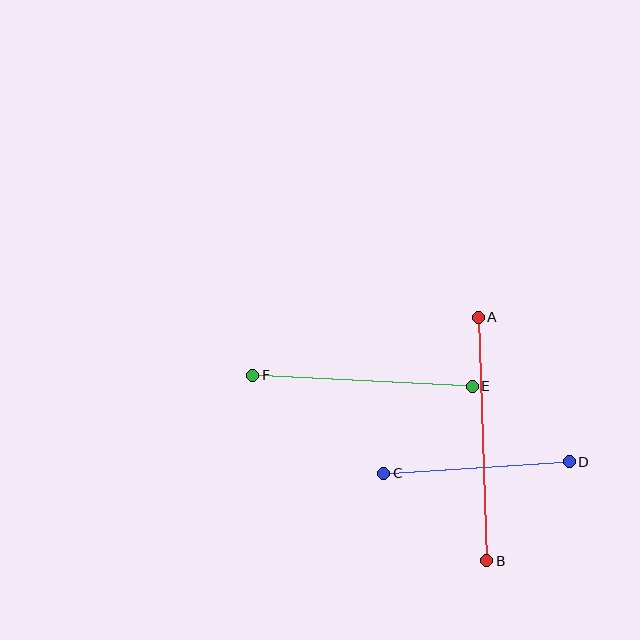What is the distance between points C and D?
The distance is approximately 186 pixels.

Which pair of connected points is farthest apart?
Points A and B are farthest apart.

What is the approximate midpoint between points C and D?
The midpoint is at approximately (476, 467) pixels.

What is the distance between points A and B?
The distance is approximately 244 pixels.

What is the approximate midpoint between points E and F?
The midpoint is at approximately (363, 381) pixels.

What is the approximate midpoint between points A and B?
The midpoint is at approximately (482, 439) pixels.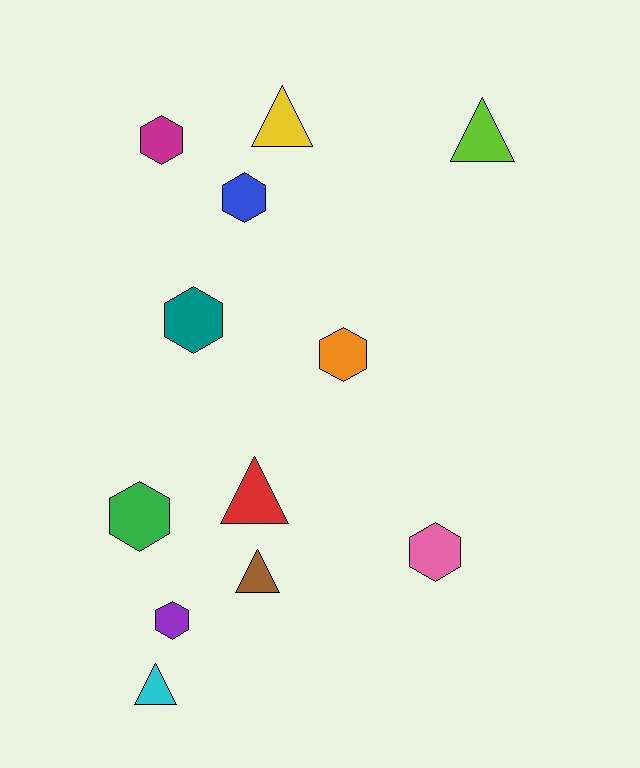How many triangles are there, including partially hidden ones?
There are 5 triangles.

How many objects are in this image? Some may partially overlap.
There are 12 objects.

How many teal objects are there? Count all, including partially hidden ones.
There is 1 teal object.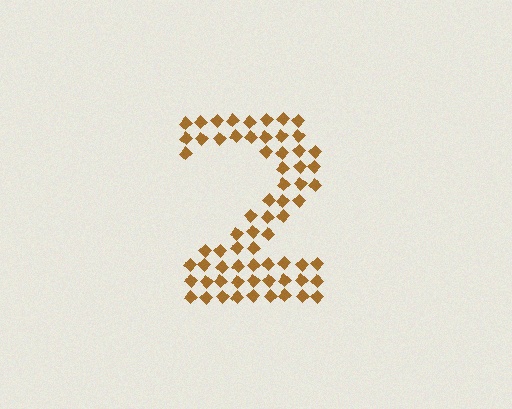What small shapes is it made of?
It is made of small diamonds.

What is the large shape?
The large shape is the digit 2.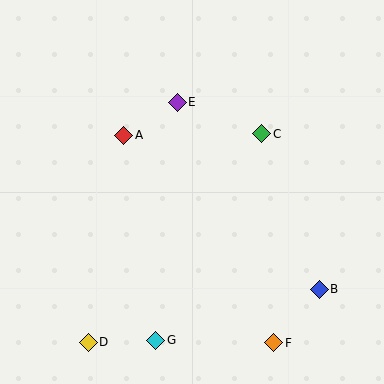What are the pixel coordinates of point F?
Point F is at (274, 343).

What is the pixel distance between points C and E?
The distance between C and E is 91 pixels.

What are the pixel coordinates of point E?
Point E is at (177, 102).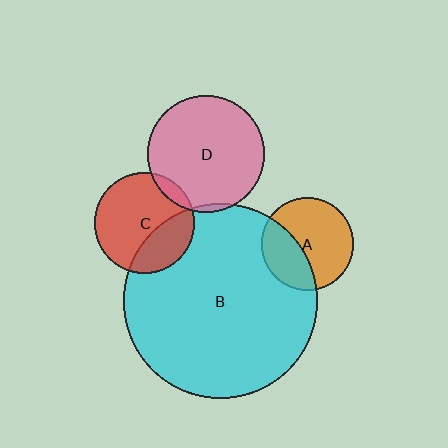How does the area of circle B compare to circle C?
Approximately 3.7 times.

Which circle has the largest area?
Circle B (cyan).